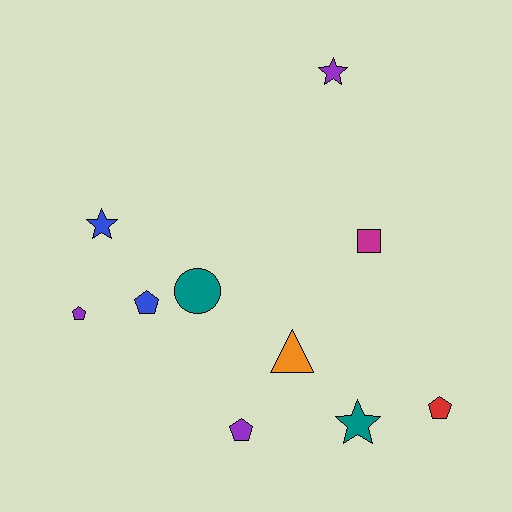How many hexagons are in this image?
There are no hexagons.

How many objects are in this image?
There are 10 objects.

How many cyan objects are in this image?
There are no cyan objects.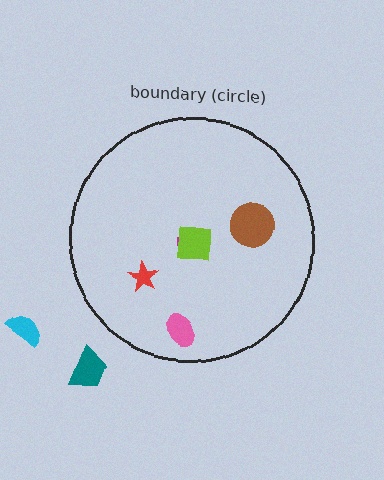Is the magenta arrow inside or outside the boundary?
Inside.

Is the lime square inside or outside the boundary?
Inside.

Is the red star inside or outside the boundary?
Inside.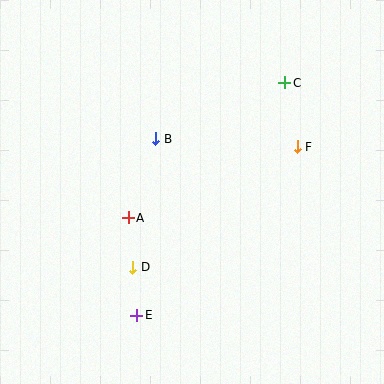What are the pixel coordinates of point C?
Point C is at (285, 83).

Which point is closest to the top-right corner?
Point C is closest to the top-right corner.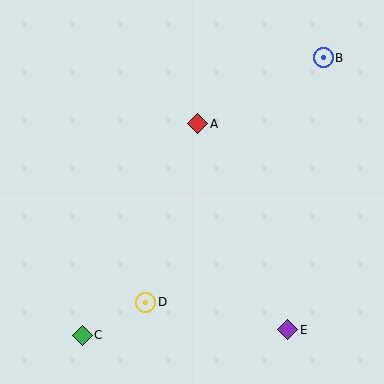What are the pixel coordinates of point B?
Point B is at (323, 58).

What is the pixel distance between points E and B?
The distance between E and B is 275 pixels.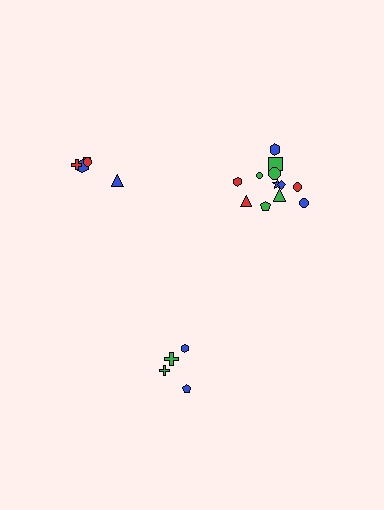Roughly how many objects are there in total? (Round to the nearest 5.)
Roughly 20 objects in total.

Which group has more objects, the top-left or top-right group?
The top-right group.